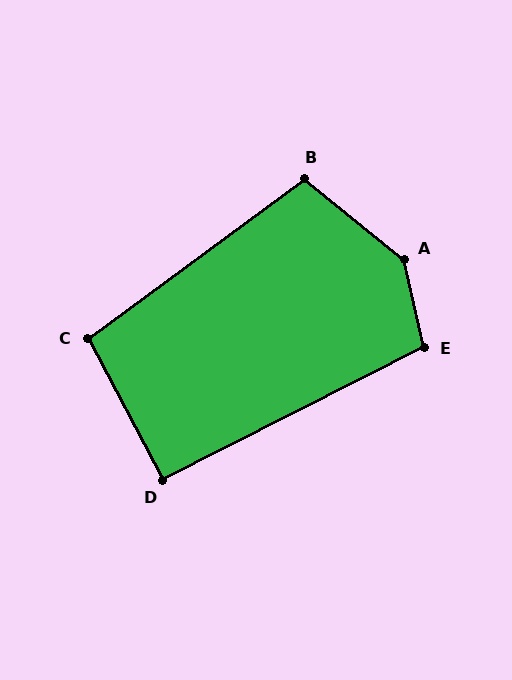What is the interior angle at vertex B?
Approximately 104 degrees (obtuse).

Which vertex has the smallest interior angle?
D, at approximately 91 degrees.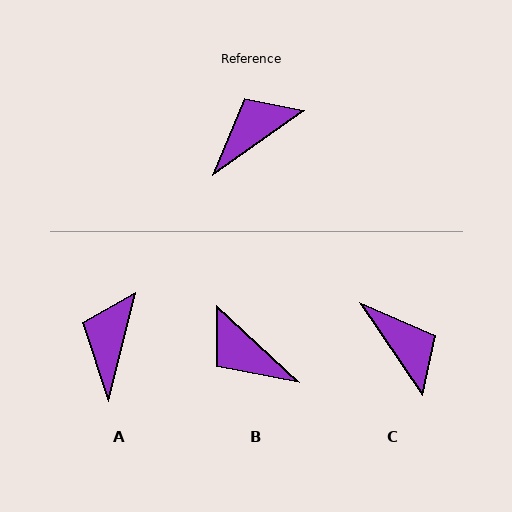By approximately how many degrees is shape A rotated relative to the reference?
Approximately 41 degrees counter-clockwise.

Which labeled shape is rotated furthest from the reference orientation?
B, about 102 degrees away.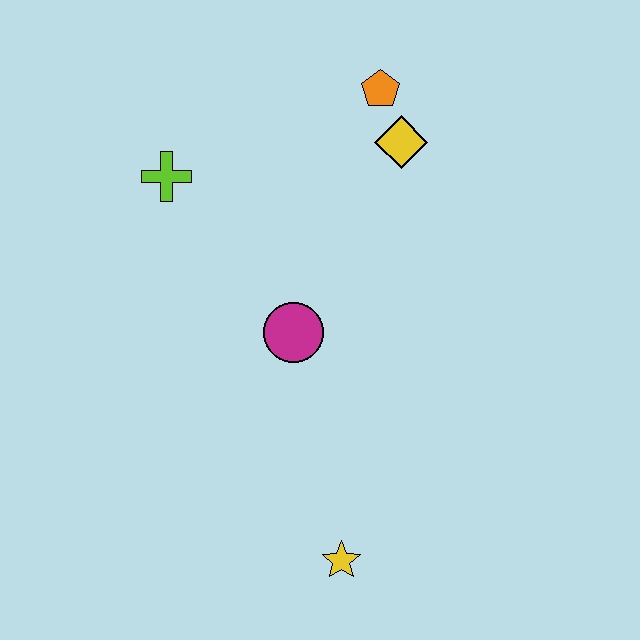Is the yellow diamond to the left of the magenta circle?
No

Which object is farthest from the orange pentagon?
The yellow star is farthest from the orange pentagon.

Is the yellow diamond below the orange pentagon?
Yes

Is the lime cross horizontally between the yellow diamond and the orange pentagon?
No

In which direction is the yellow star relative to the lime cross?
The yellow star is below the lime cross.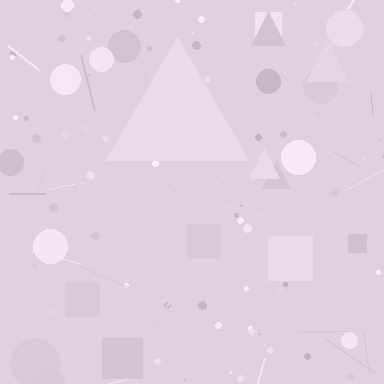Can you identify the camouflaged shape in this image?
The camouflaged shape is a triangle.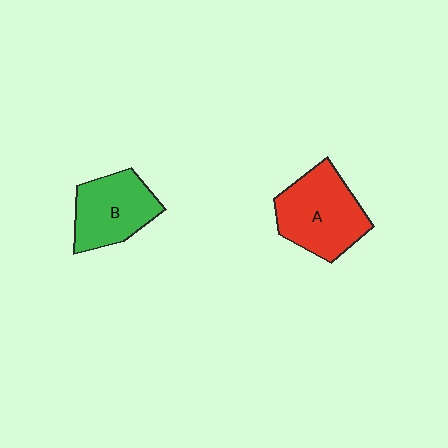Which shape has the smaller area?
Shape B (green).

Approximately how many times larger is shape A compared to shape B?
Approximately 1.2 times.